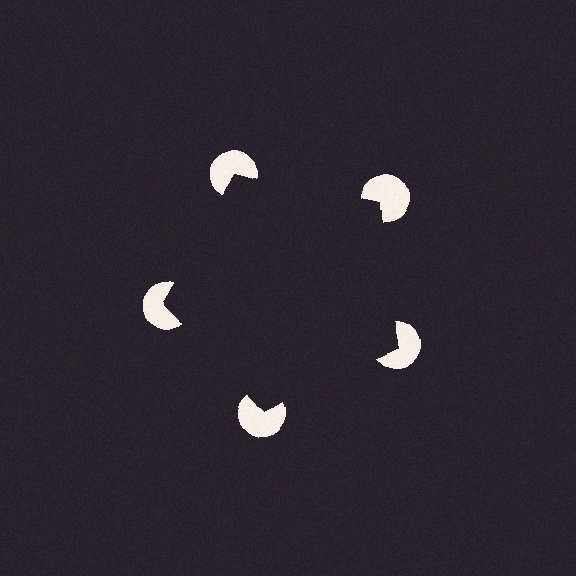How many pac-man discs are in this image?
There are 5 — one at each vertex of the illusory pentagon.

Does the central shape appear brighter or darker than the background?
It typically appears slightly darker than the background, even though no actual brightness change is drawn.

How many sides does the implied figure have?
5 sides.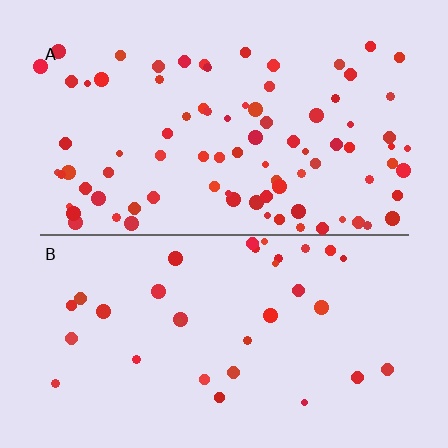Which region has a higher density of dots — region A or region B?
A (the top).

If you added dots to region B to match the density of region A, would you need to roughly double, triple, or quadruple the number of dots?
Approximately triple.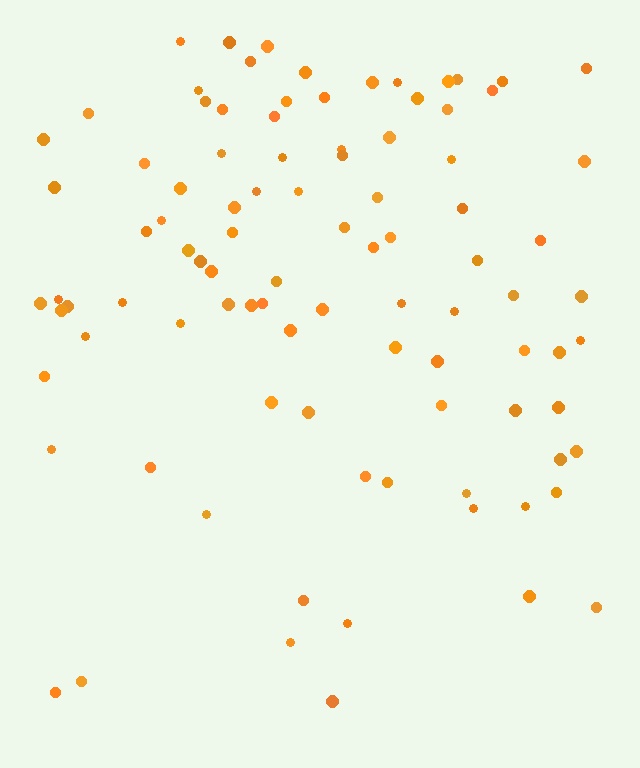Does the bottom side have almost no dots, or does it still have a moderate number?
Still a moderate number, just noticeably fewer than the top.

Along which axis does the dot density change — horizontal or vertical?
Vertical.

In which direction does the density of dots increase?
From bottom to top, with the top side densest.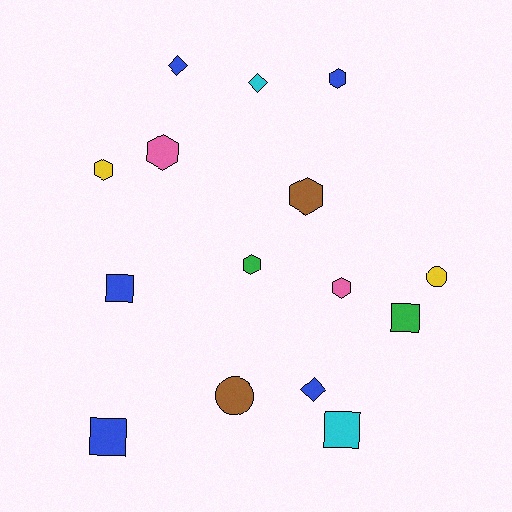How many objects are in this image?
There are 15 objects.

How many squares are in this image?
There are 4 squares.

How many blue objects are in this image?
There are 5 blue objects.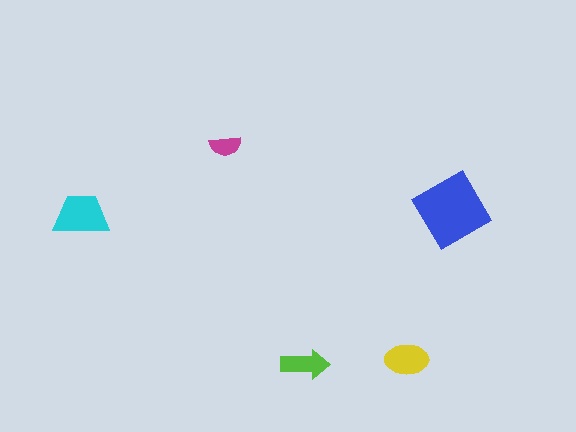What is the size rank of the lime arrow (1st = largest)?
4th.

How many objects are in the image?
There are 5 objects in the image.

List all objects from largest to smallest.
The blue diamond, the cyan trapezoid, the yellow ellipse, the lime arrow, the magenta semicircle.